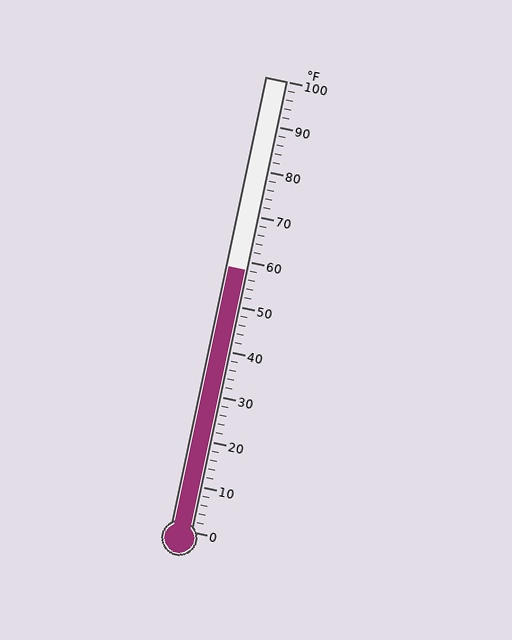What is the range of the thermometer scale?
The thermometer scale ranges from 0°F to 100°F.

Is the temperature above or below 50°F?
The temperature is above 50°F.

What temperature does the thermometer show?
The thermometer shows approximately 58°F.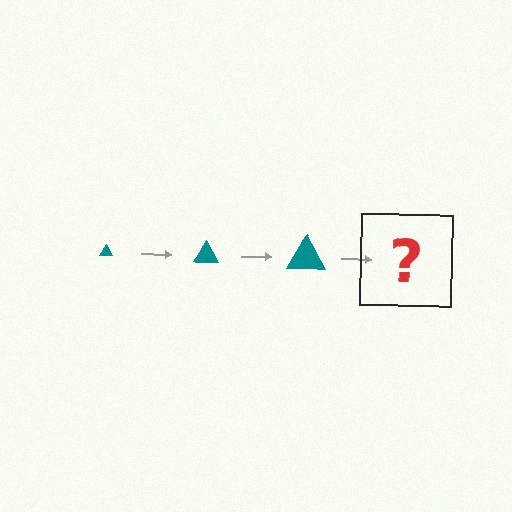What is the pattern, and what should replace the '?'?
The pattern is that the triangle gets progressively larger each step. The '?' should be a teal triangle, larger than the previous one.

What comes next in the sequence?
The next element should be a teal triangle, larger than the previous one.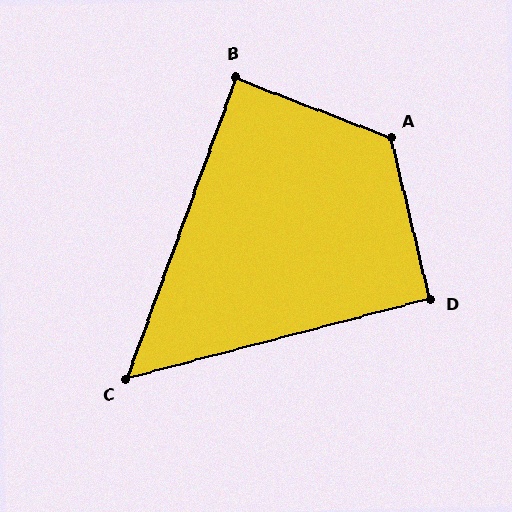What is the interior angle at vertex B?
Approximately 89 degrees (approximately right).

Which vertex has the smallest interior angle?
C, at approximately 55 degrees.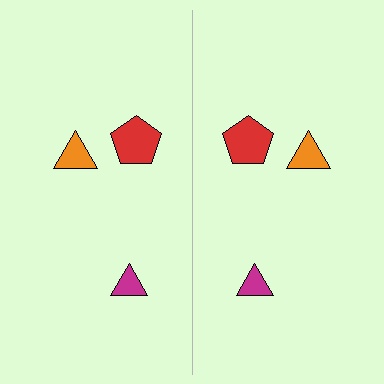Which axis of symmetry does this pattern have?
The pattern has a vertical axis of symmetry running through the center of the image.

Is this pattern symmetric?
Yes, this pattern has bilateral (reflection) symmetry.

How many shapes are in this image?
There are 6 shapes in this image.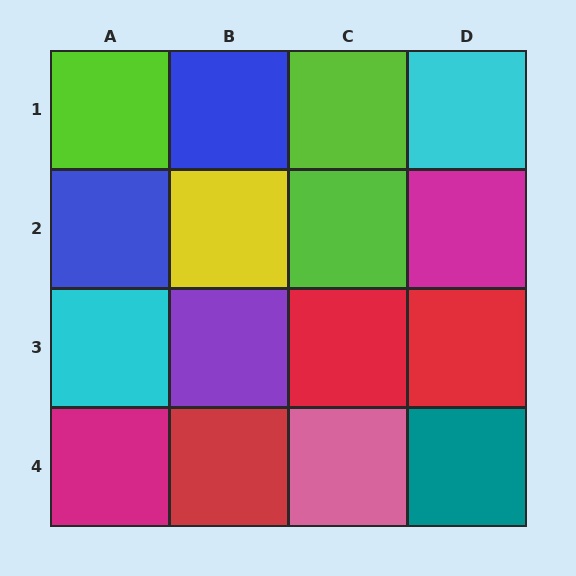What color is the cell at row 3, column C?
Red.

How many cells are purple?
1 cell is purple.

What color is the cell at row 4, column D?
Teal.